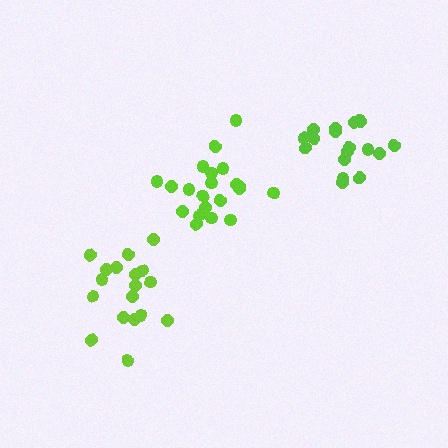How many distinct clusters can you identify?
There are 3 distinct clusters.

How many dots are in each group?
Group 1: 21 dots, Group 2: 18 dots, Group 3: 18 dots (57 total).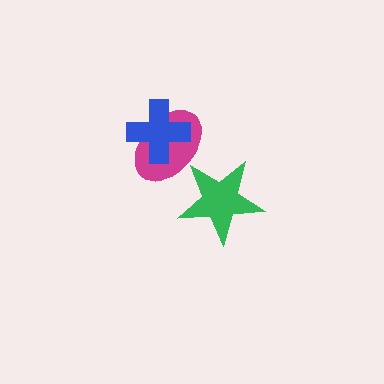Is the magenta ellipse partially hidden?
Yes, it is partially covered by another shape.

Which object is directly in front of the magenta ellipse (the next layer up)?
The blue cross is directly in front of the magenta ellipse.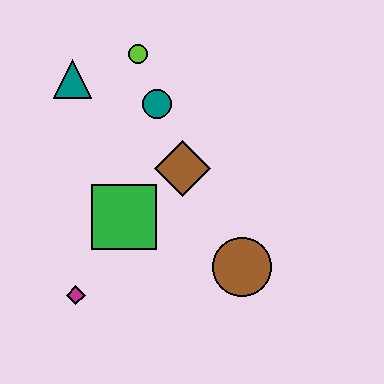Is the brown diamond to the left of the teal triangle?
No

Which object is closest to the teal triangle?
The lime circle is closest to the teal triangle.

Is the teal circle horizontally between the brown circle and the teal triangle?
Yes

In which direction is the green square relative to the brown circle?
The green square is to the left of the brown circle.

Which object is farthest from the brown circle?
The teal triangle is farthest from the brown circle.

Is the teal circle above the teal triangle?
No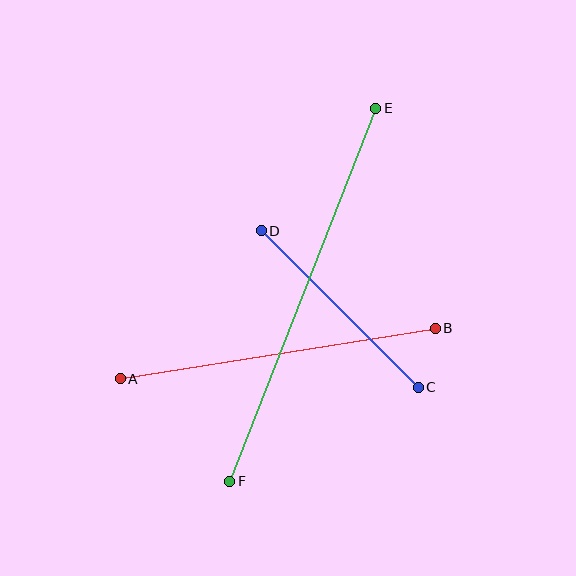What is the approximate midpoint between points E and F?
The midpoint is at approximately (303, 295) pixels.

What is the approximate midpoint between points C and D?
The midpoint is at approximately (340, 309) pixels.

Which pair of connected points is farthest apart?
Points E and F are farthest apart.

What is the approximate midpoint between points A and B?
The midpoint is at approximately (278, 354) pixels.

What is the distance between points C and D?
The distance is approximately 221 pixels.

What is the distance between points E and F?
The distance is approximately 401 pixels.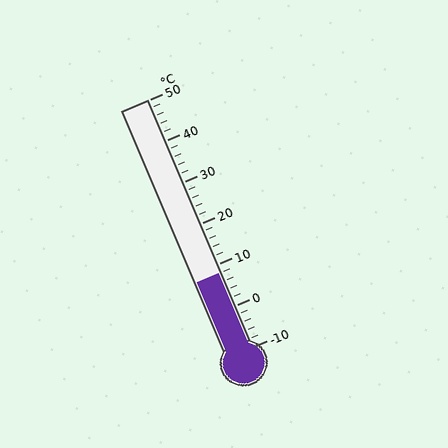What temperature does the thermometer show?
The thermometer shows approximately 8°C.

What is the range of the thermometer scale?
The thermometer scale ranges from -10°C to 50°C.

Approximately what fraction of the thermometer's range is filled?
The thermometer is filled to approximately 30% of its range.